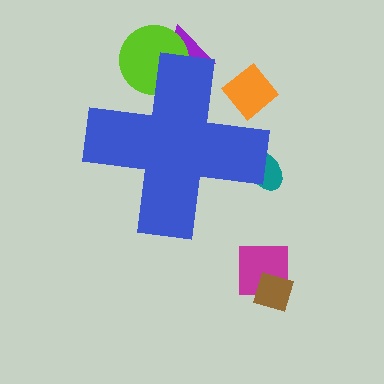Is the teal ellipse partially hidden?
Yes, the teal ellipse is partially hidden behind the blue cross.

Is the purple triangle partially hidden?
Yes, the purple triangle is partially hidden behind the blue cross.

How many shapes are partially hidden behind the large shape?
4 shapes are partially hidden.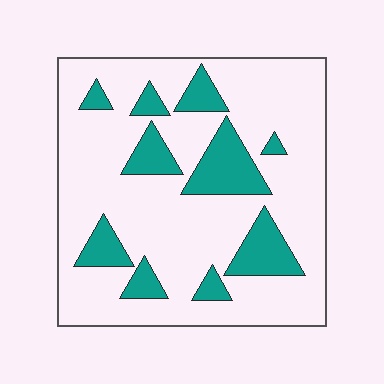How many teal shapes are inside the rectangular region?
10.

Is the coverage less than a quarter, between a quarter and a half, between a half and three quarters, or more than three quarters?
Less than a quarter.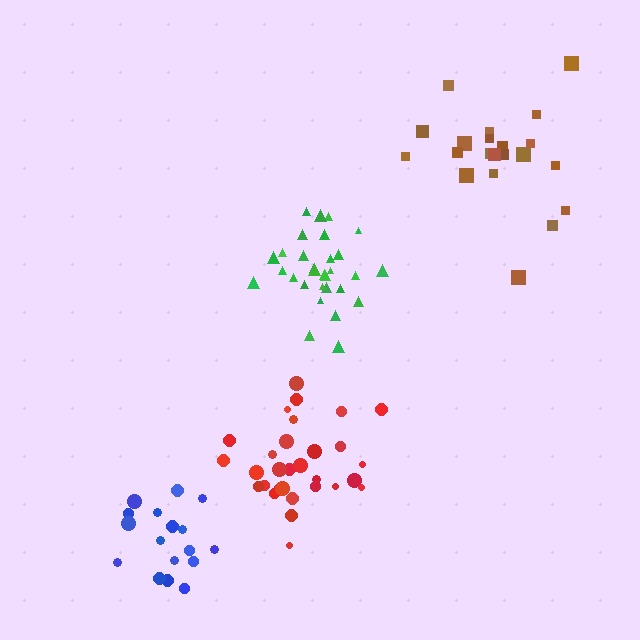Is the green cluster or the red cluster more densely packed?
Green.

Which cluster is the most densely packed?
Green.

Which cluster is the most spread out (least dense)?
Brown.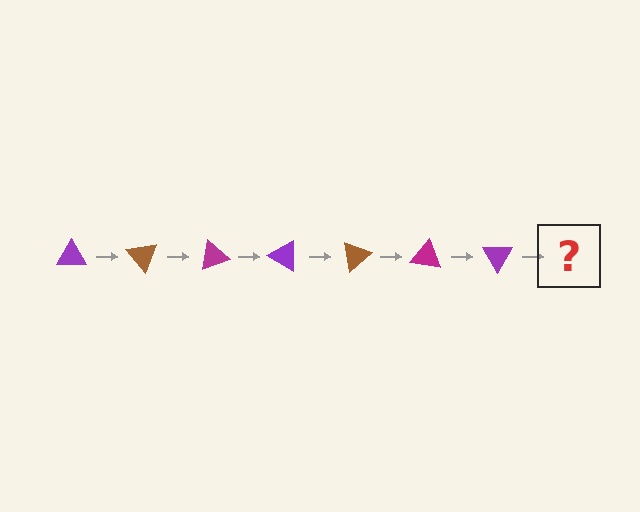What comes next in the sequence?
The next element should be a brown triangle, rotated 350 degrees from the start.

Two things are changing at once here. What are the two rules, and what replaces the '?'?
The two rules are that it rotates 50 degrees each step and the color cycles through purple, brown, and magenta. The '?' should be a brown triangle, rotated 350 degrees from the start.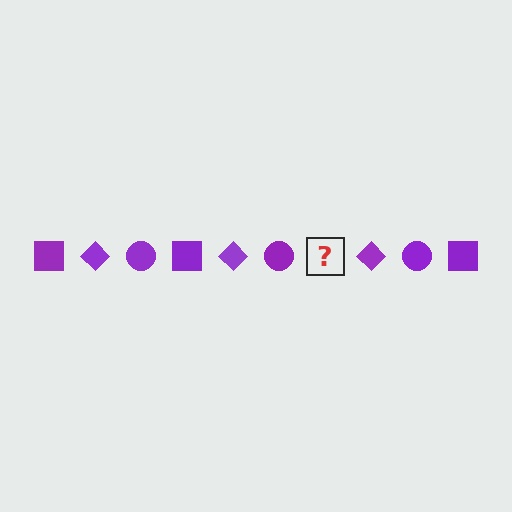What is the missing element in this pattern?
The missing element is a purple square.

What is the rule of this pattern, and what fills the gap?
The rule is that the pattern cycles through square, diamond, circle shapes in purple. The gap should be filled with a purple square.